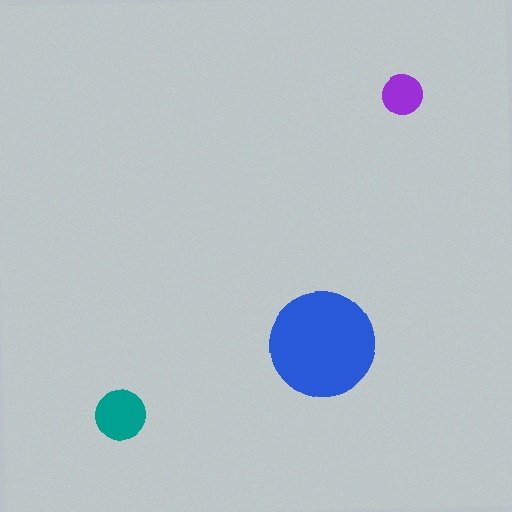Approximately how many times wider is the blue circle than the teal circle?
About 2 times wider.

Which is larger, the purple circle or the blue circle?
The blue one.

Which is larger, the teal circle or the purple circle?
The teal one.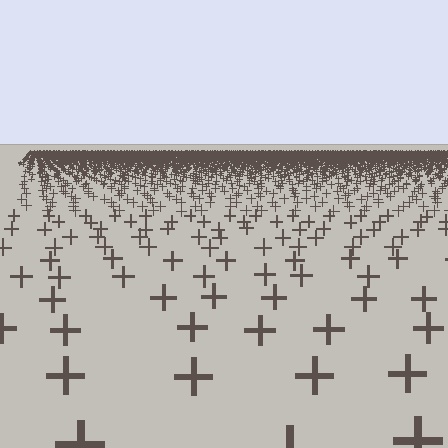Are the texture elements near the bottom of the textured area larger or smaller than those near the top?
Larger. Near the bottom, elements are closer to the viewer and appear at a bigger on-screen size.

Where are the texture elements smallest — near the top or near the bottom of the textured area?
Near the top.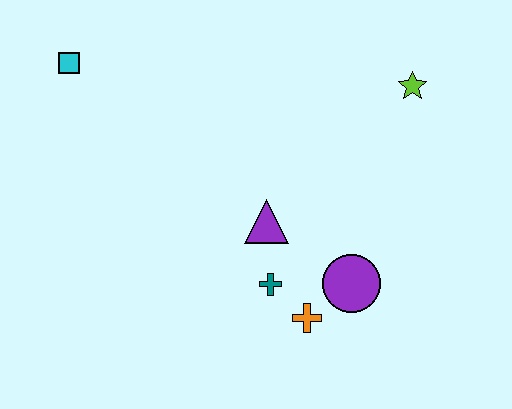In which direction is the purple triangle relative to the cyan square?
The purple triangle is to the right of the cyan square.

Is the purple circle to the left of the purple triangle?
No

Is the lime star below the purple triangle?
No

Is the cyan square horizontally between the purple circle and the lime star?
No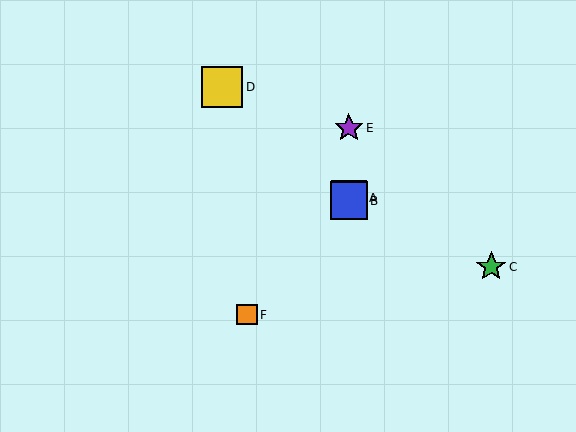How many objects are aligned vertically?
3 objects (A, B, E) are aligned vertically.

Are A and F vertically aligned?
No, A is at x≈349 and F is at x≈247.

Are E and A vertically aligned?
Yes, both are at x≈349.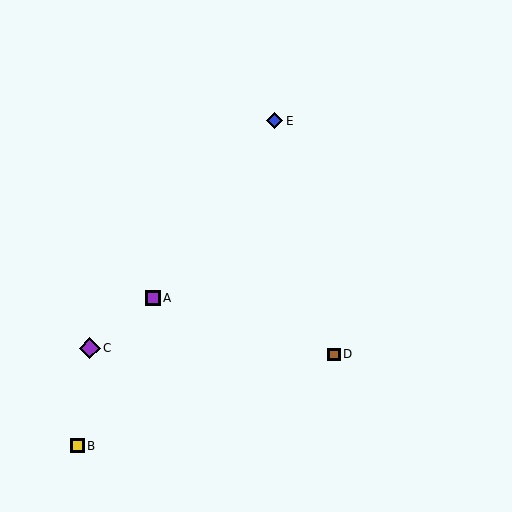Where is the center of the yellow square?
The center of the yellow square is at (77, 446).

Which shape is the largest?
The purple diamond (labeled C) is the largest.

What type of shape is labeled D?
Shape D is a brown square.